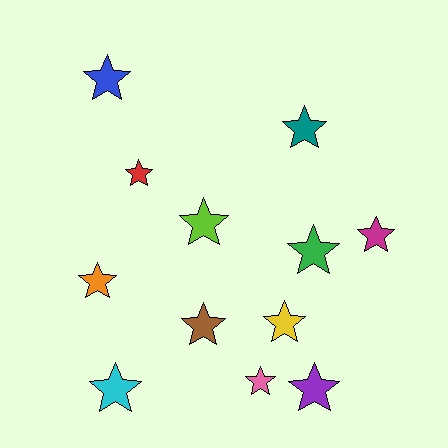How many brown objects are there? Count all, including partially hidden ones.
There is 1 brown object.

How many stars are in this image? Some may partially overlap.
There are 12 stars.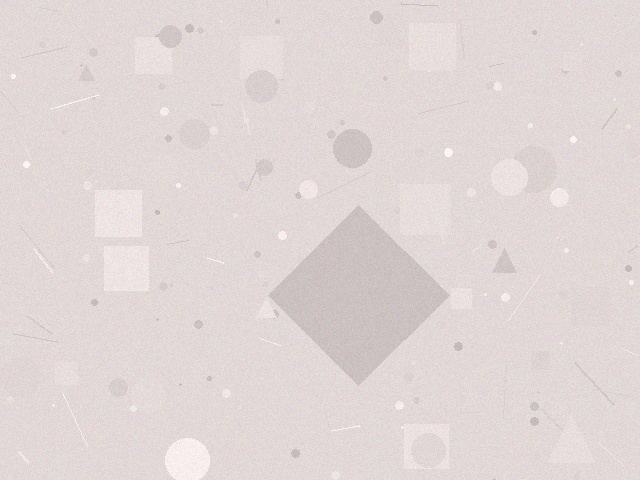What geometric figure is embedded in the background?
A diamond is embedded in the background.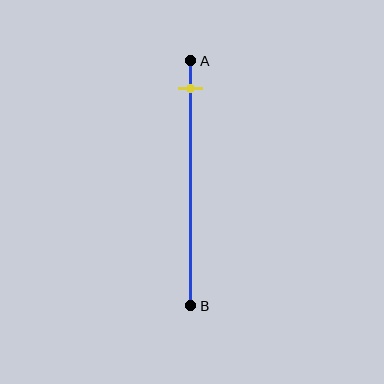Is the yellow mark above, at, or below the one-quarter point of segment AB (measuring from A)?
The yellow mark is above the one-quarter point of segment AB.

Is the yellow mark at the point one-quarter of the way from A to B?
No, the mark is at about 10% from A, not at the 25% one-quarter point.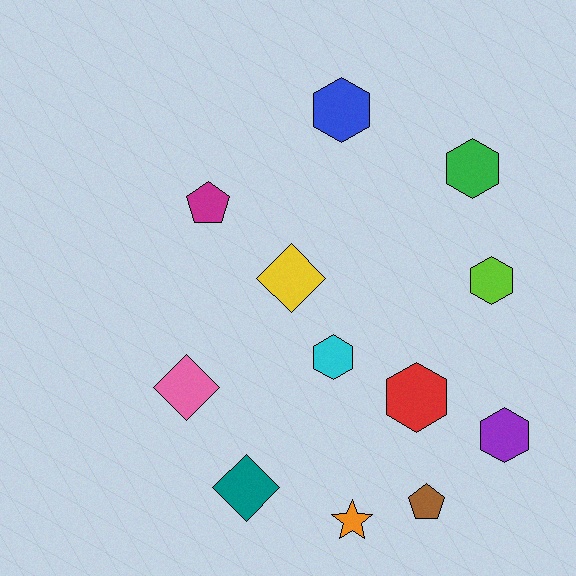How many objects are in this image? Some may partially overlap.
There are 12 objects.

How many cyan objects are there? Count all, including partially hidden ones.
There is 1 cyan object.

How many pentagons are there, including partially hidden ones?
There are 2 pentagons.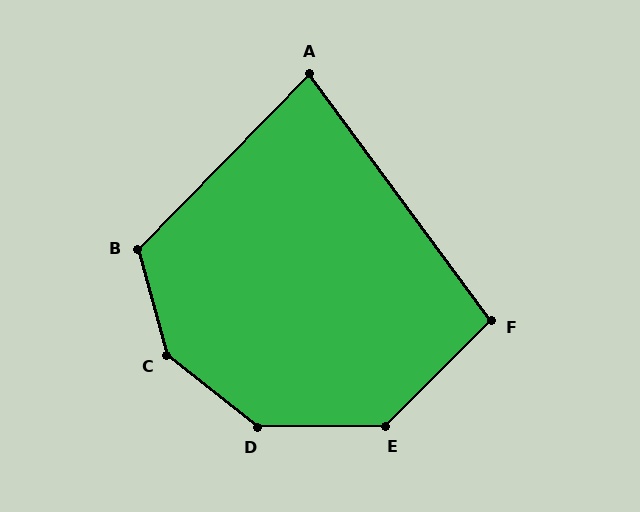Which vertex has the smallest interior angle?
A, at approximately 81 degrees.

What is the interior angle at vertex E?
Approximately 135 degrees (obtuse).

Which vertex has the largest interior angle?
C, at approximately 144 degrees.